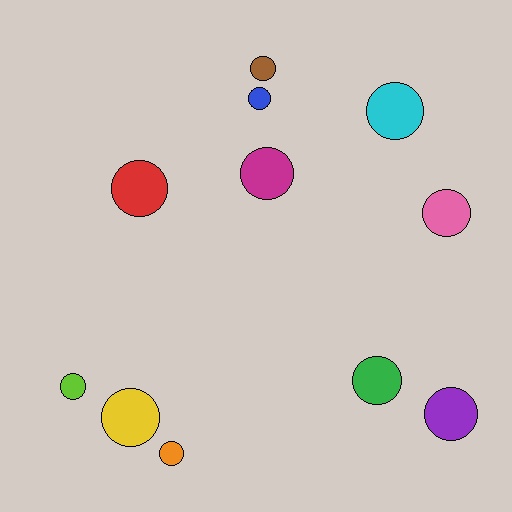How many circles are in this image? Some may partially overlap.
There are 11 circles.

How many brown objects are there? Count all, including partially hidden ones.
There is 1 brown object.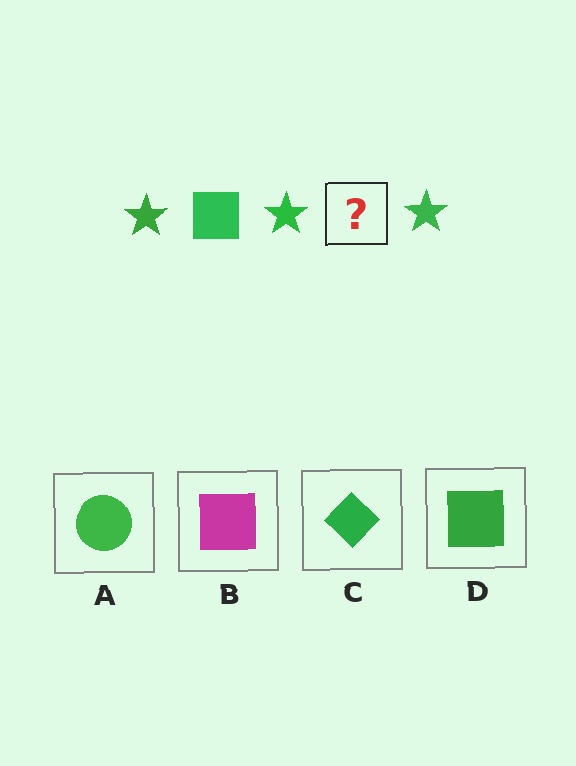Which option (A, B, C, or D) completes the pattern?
D.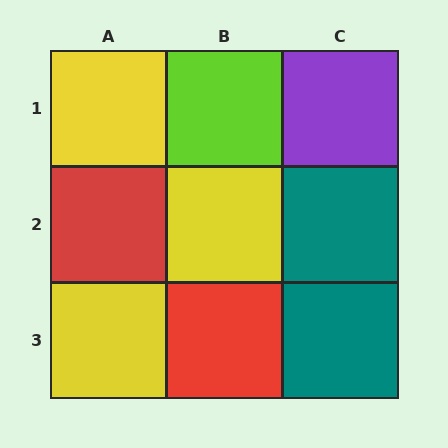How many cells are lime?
1 cell is lime.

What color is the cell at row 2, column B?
Yellow.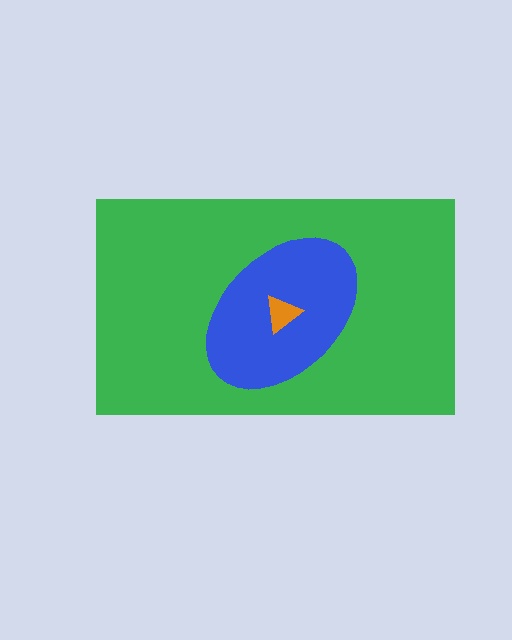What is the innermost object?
The orange triangle.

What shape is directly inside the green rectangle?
The blue ellipse.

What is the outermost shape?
The green rectangle.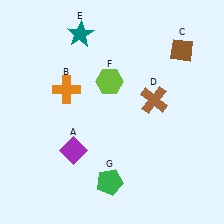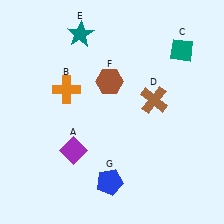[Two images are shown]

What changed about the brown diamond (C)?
In Image 1, C is brown. In Image 2, it changed to teal.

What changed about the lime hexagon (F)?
In Image 1, F is lime. In Image 2, it changed to brown.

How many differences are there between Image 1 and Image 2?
There are 3 differences between the two images.